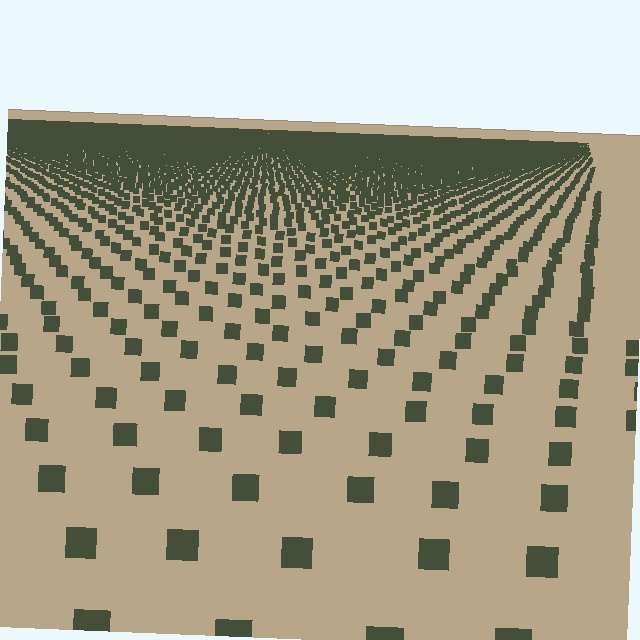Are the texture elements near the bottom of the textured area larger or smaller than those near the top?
Larger. Near the bottom, elements are closer to the viewer and appear at a bigger on-screen size.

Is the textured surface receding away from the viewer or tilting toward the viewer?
The surface is receding away from the viewer. Texture elements get smaller and denser toward the top.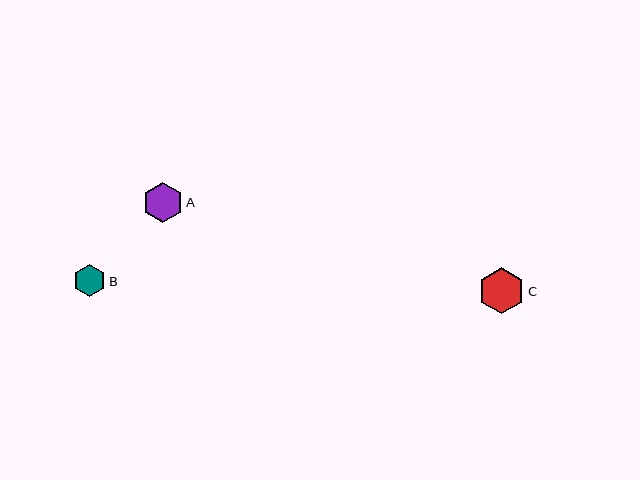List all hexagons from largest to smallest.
From largest to smallest: C, A, B.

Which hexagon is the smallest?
Hexagon B is the smallest with a size of approximately 32 pixels.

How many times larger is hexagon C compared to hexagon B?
Hexagon C is approximately 1.4 times the size of hexagon B.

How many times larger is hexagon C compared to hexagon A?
Hexagon C is approximately 1.2 times the size of hexagon A.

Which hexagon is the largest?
Hexagon C is the largest with a size of approximately 46 pixels.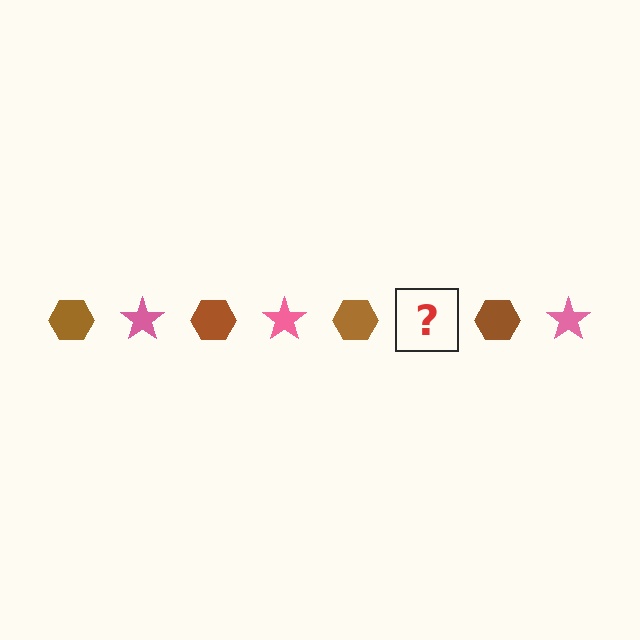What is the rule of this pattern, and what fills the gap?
The rule is that the pattern alternates between brown hexagon and pink star. The gap should be filled with a pink star.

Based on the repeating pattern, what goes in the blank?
The blank should be a pink star.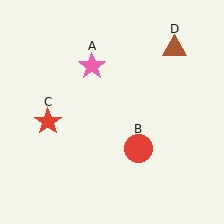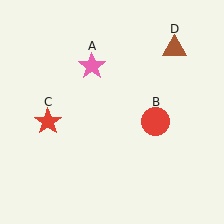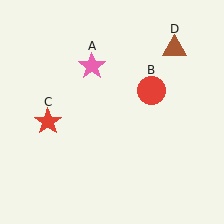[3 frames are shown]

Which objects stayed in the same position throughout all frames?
Pink star (object A) and red star (object C) and brown triangle (object D) remained stationary.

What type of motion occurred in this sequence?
The red circle (object B) rotated counterclockwise around the center of the scene.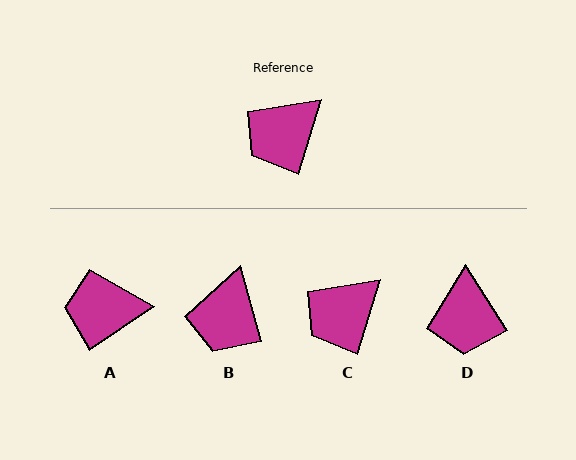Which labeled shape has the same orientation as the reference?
C.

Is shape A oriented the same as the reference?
No, it is off by about 39 degrees.